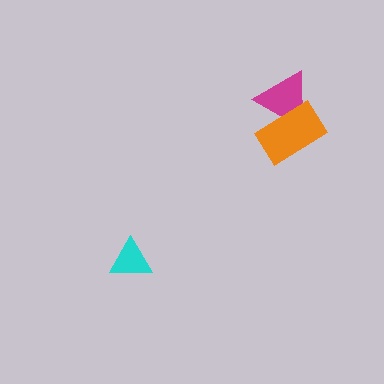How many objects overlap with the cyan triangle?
0 objects overlap with the cyan triangle.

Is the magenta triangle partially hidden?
Yes, it is partially covered by another shape.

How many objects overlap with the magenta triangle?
1 object overlaps with the magenta triangle.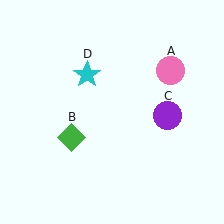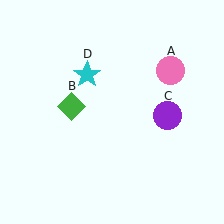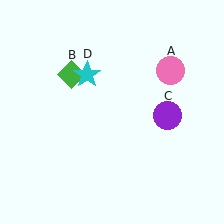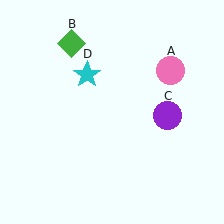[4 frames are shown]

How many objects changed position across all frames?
1 object changed position: green diamond (object B).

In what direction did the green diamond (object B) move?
The green diamond (object B) moved up.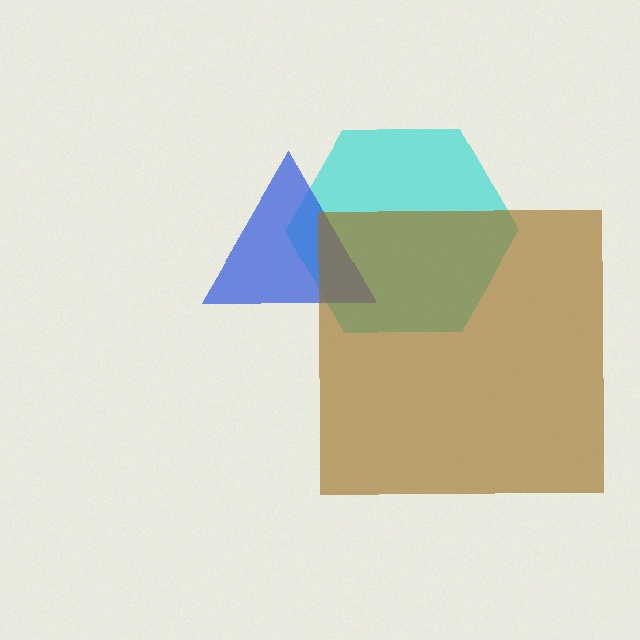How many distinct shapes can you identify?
There are 3 distinct shapes: a cyan hexagon, a blue triangle, a brown square.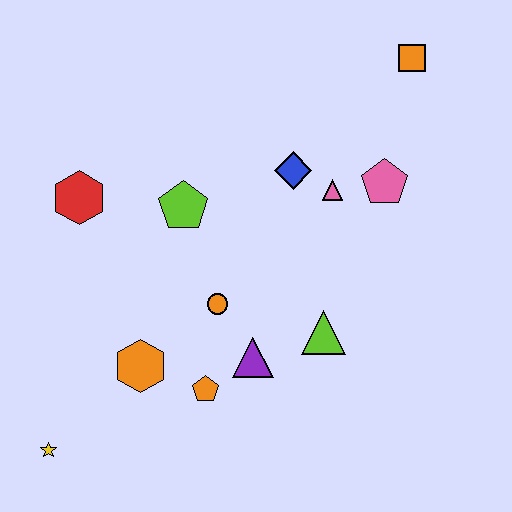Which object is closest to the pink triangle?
The blue diamond is closest to the pink triangle.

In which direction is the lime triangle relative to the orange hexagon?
The lime triangle is to the right of the orange hexagon.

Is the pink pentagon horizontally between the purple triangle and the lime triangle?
No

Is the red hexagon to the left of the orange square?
Yes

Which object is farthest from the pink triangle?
The yellow star is farthest from the pink triangle.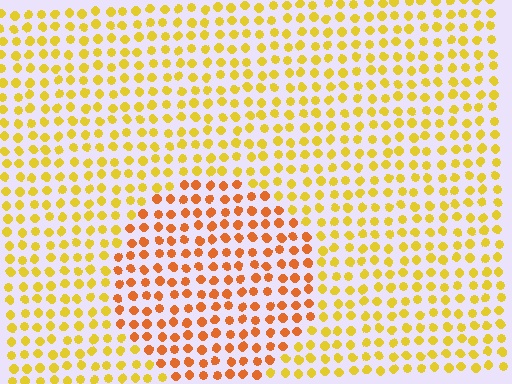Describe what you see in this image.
The image is filled with small yellow elements in a uniform arrangement. A circle-shaped region is visible where the elements are tinted to a slightly different hue, forming a subtle color boundary.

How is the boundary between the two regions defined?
The boundary is defined purely by a slight shift in hue (about 32 degrees). Spacing, size, and orientation are identical on both sides.